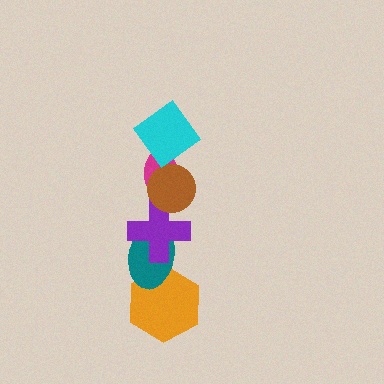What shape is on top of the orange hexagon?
The teal ellipse is on top of the orange hexagon.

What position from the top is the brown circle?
The brown circle is 2nd from the top.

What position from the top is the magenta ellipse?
The magenta ellipse is 3rd from the top.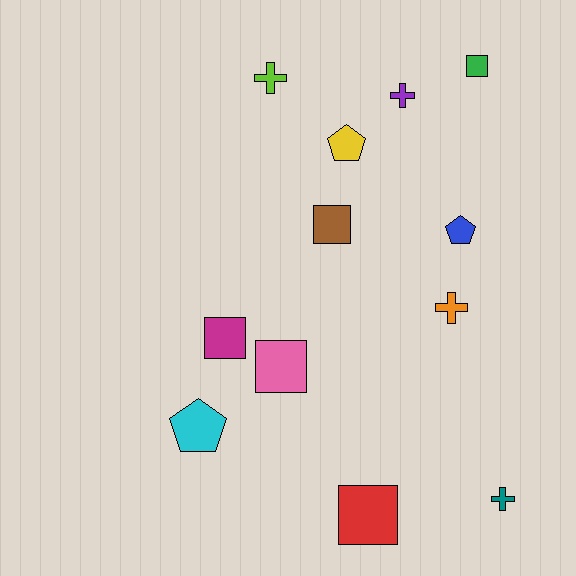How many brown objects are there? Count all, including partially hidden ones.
There is 1 brown object.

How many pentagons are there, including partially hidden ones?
There are 3 pentagons.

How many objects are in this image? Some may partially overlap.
There are 12 objects.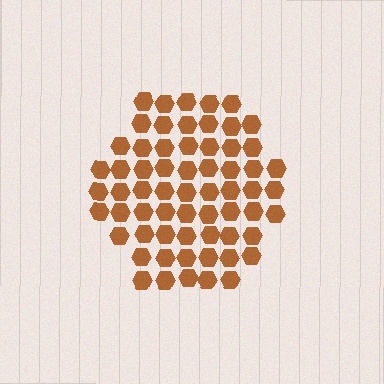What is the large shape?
The large shape is a hexagon.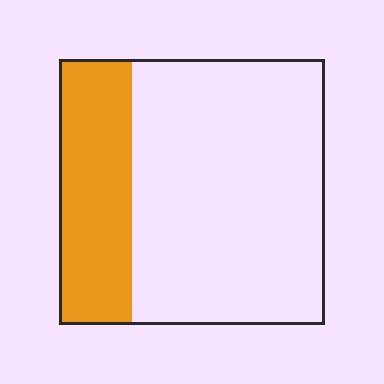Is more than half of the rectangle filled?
No.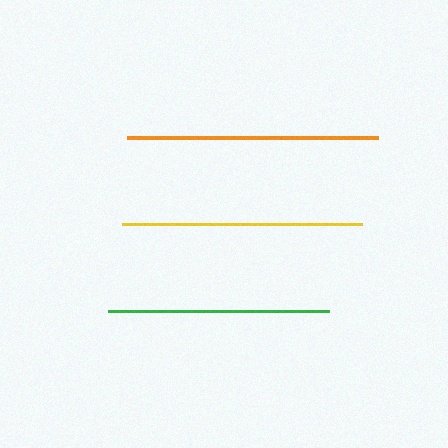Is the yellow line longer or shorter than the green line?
The yellow line is longer than the green line.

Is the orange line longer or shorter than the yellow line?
The orange line is longer than the yellow line.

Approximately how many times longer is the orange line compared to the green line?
The orange line is approximately 1.1 times the length of the green line.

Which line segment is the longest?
The orange line is the longest at approximately 251 pixels.